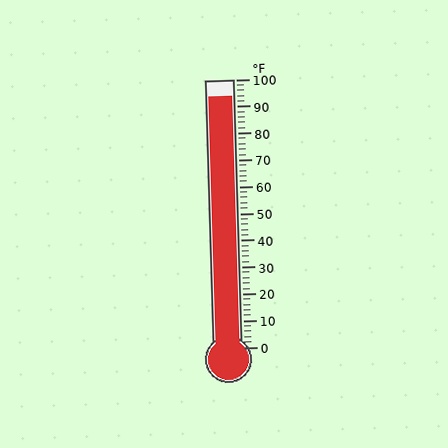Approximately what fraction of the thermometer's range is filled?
The thermometer is filled to approximately 95% of its range.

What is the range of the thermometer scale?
The thermometer scale ranges from 0°F to 100°F.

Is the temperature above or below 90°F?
The temperature is above 90°F.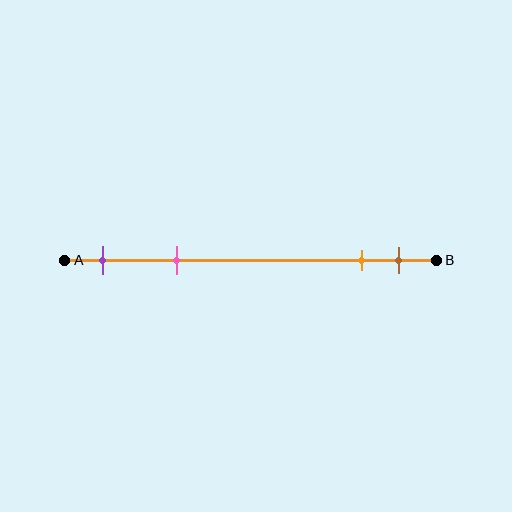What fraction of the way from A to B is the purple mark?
The purple mark is approximately 10% (0.1) of the way from A to B.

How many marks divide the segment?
There are 4 marks dividing the segment.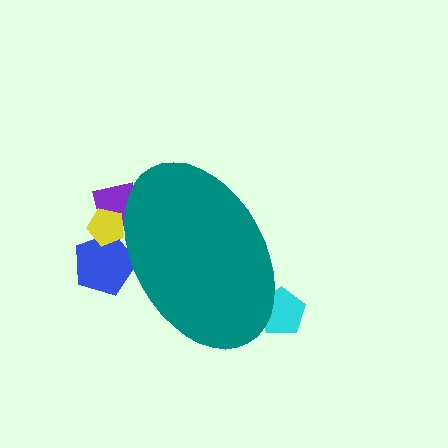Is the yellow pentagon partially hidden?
Yes, the yellow pentagon is partially hidden behind the teal ellipse.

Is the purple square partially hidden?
Yes, the purple square is partially hidden behind the teal ellipse.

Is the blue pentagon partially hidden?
Yes, the blue pentagon is partially hidden behind the teal ellipse.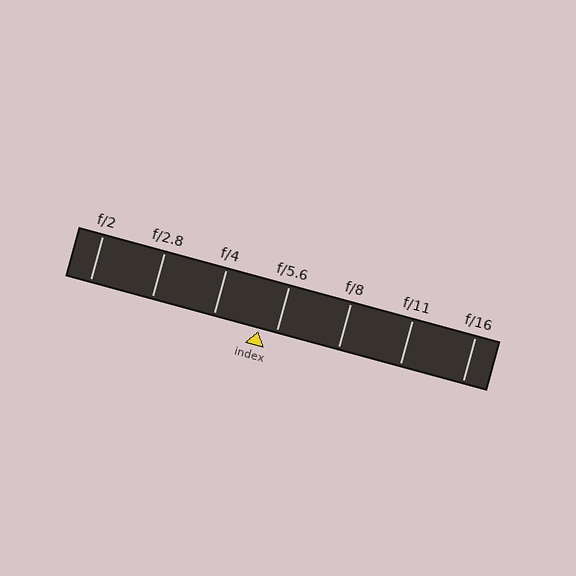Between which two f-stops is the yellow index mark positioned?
The index mark is between f/4 and f/5.6.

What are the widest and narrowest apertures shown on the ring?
The widest aperture shown is f/2 and the narrowest is f/16.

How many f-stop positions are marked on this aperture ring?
There are 7 f-stop positions marked.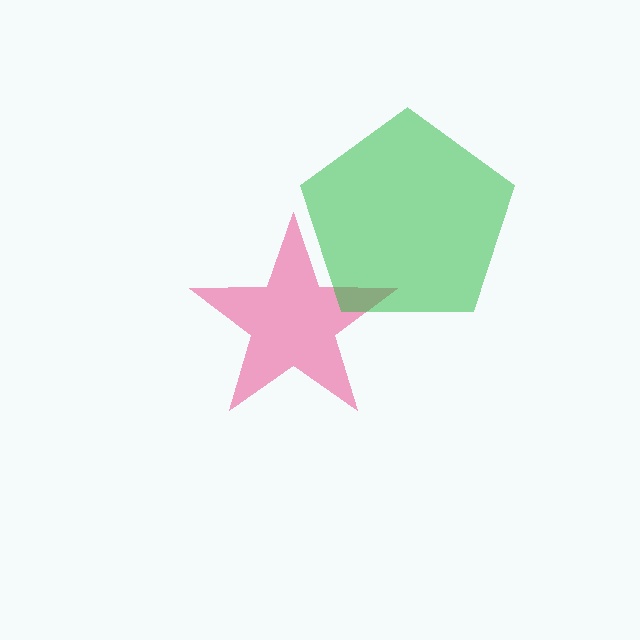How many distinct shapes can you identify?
There are 2 distinct shapes: a pink star, a green pentagon.